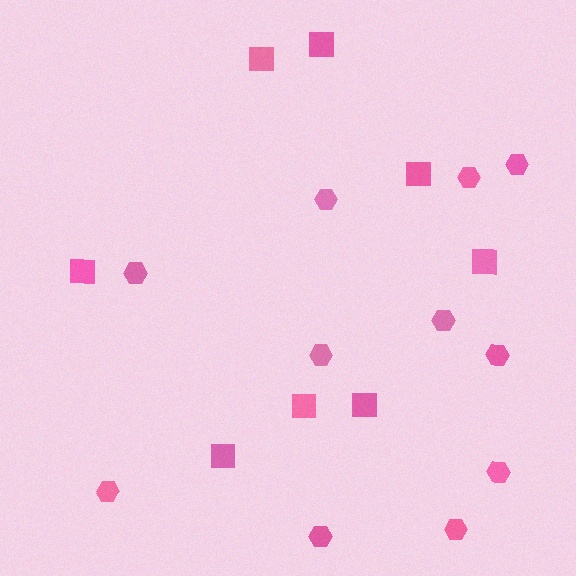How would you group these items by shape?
There are 2 groups: one group of squares (8) and one group of hexagons (11).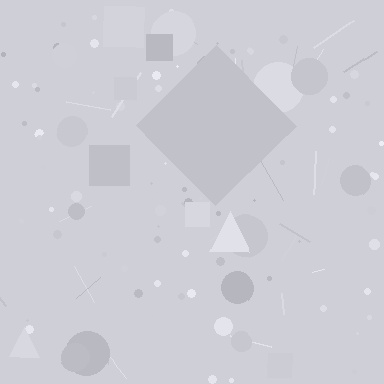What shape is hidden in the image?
A diamond is hidden in the image.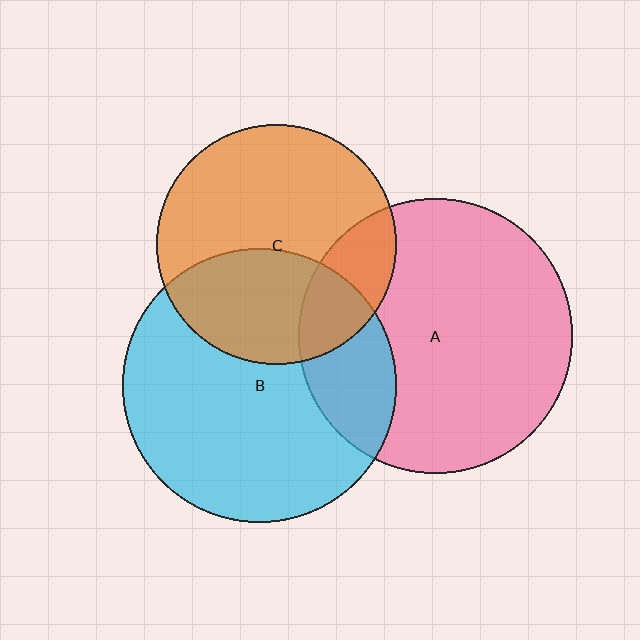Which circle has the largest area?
Circle A (pink).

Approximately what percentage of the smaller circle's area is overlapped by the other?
Approximately 20%.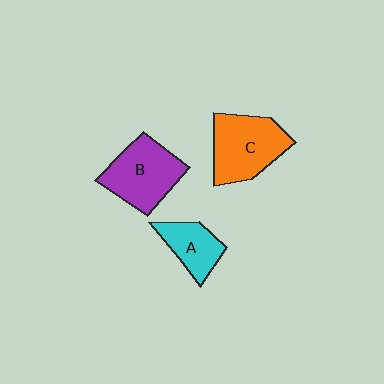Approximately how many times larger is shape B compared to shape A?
Approximately 1.6 times.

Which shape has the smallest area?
Shape A (cyan).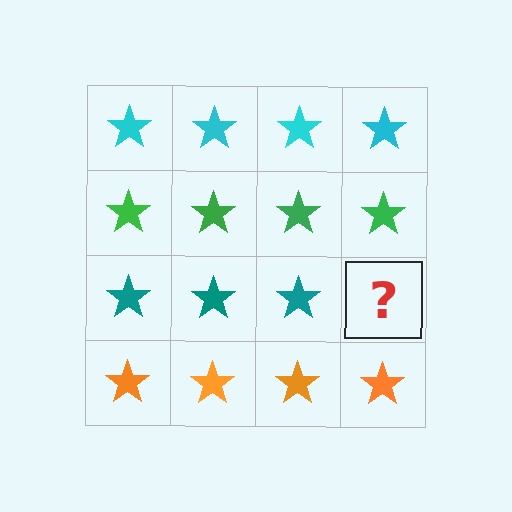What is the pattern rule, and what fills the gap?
The rule is that each row has a consistent color. The gap should be filled with a teal star.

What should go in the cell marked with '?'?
The missing cell should contain a teal star.